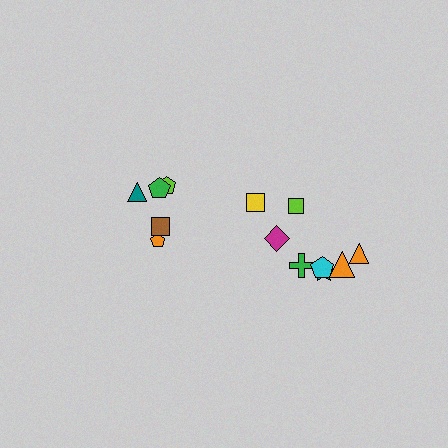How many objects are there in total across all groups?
There are 13 objects.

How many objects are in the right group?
There are 8 objects.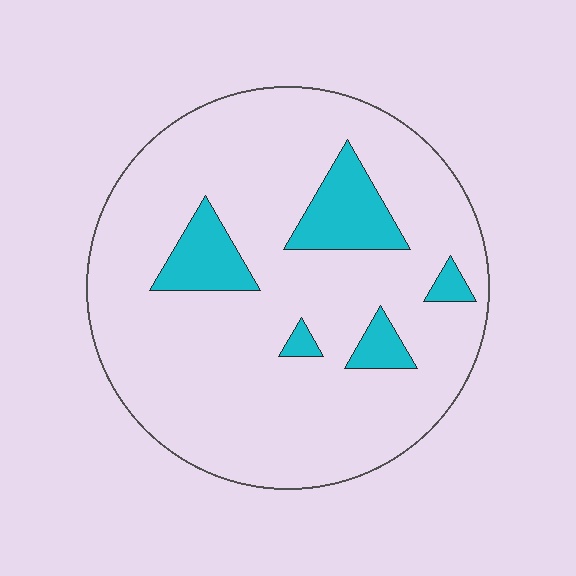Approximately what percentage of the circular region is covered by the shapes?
Approximately 15%.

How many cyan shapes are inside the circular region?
5.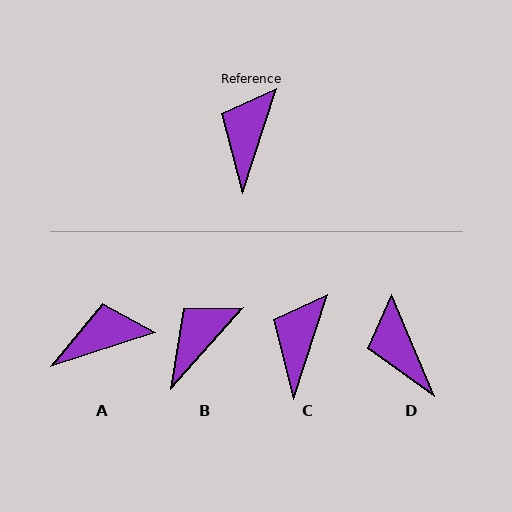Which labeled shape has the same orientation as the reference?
C.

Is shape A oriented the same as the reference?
No, it is off by about 54 degrees.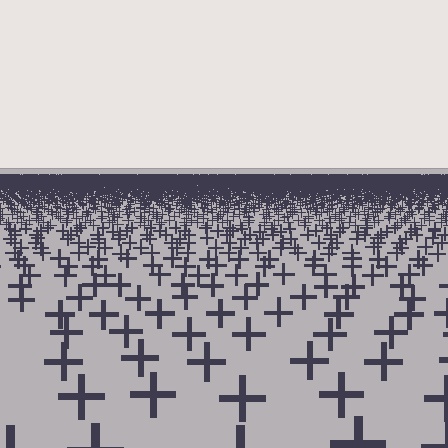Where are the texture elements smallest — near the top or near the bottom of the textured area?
Near the top.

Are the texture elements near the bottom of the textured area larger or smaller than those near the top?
Larger. Near the bottom, elements are closer to the viewer and appear at a bigger on-screen size.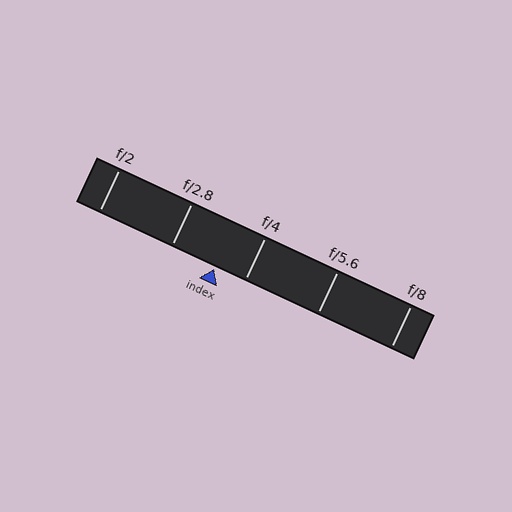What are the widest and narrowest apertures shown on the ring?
The widest aperture shown is f/2 and the narrowest is f/8.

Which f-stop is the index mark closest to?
The index mark is closest to f/4.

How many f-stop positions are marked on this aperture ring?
There are 5 f-stop positions marked.